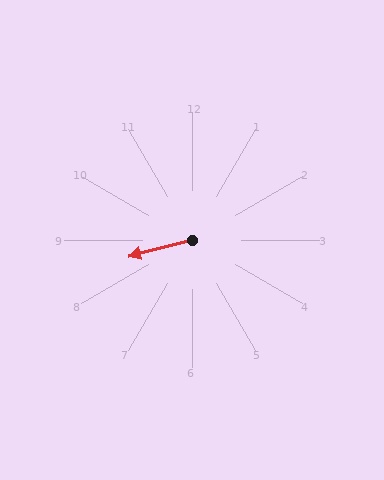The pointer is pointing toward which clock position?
Roughly 9 o'clock.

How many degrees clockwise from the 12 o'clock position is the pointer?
Approximately 256 degrees.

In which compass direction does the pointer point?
West.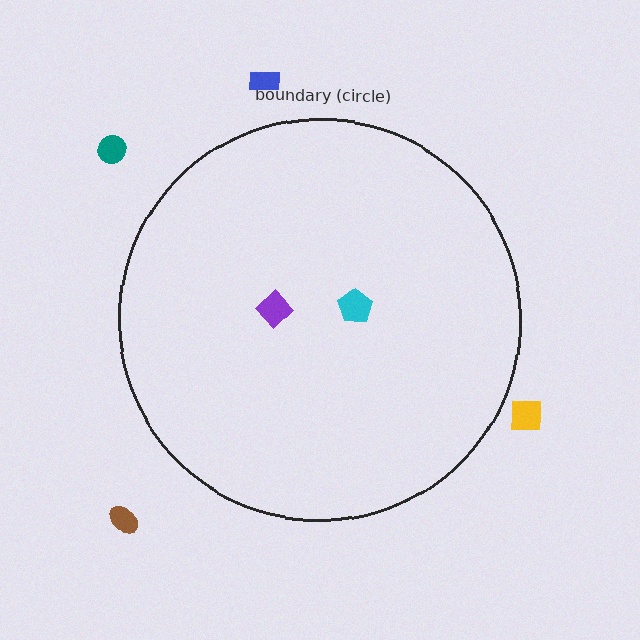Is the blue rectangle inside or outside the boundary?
Outside.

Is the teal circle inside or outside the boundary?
Outside.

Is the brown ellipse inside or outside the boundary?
Outside.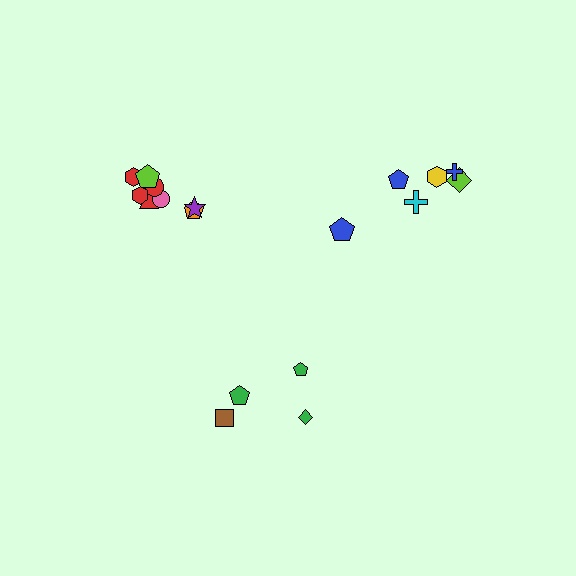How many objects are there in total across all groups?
There are 18 objects.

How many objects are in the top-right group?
There are 6 objects.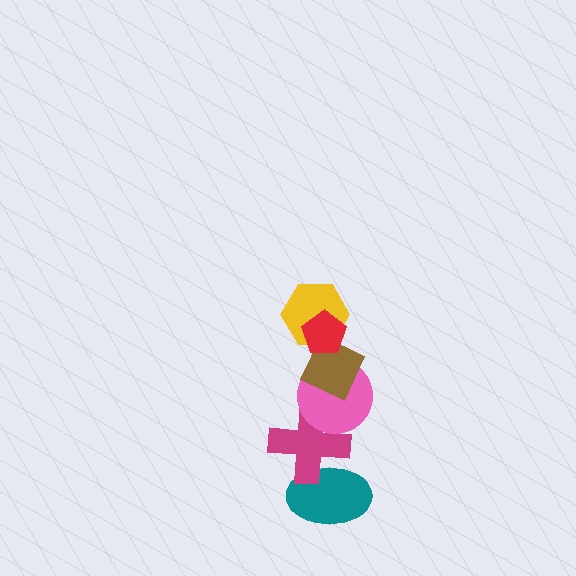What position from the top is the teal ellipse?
The teal ellipse is 6th from the top.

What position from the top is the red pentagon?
The red pentagon is 1st from the top.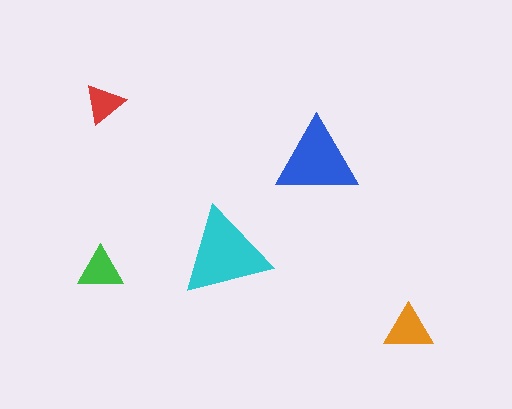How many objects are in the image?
There are 5 objects in the image.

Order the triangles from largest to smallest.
the cyan one, the blue one, the orange one, the green one, the red one.